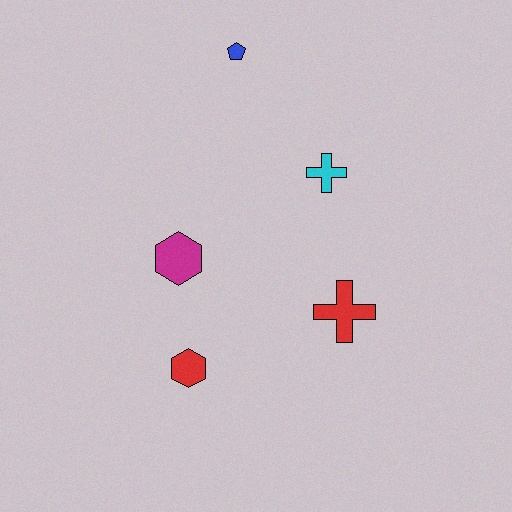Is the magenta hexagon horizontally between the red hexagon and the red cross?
No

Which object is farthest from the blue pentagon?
The red hexagon is farthest from the blue pentagon.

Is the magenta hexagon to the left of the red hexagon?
Yes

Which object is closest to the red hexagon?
The magenta hexagon is closest to the red hexagon.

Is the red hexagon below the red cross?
Yes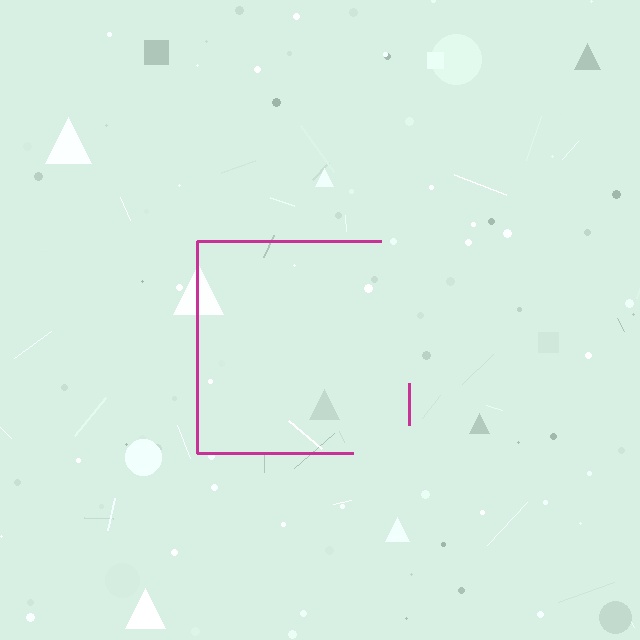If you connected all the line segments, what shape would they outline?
They would outline a square.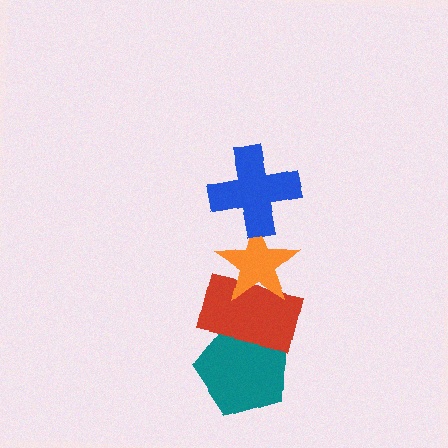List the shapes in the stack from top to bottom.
From top to bottom: the blue cross, the orange star, the red rectangle, the teal pentagon.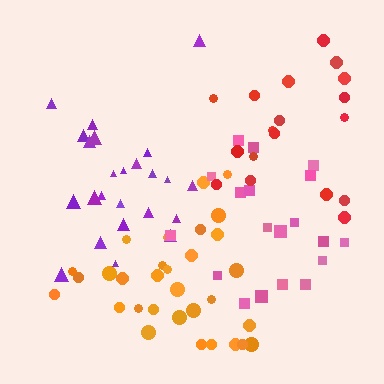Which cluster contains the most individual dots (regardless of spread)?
Orange (31).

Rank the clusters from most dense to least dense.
orange, purple, pink, red.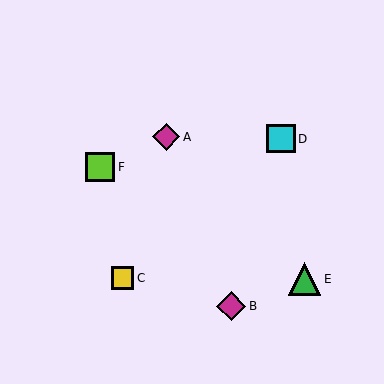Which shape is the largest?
The green triangle (labeled E) is the largest.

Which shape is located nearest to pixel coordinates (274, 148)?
The cyan square (labeled D) at (281, 139) is nearest to that location.